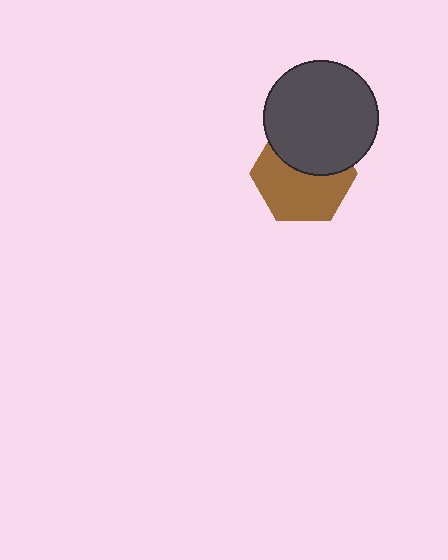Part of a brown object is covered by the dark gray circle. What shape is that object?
It is a hexagon.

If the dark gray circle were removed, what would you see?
You would see the complete brown hexagon.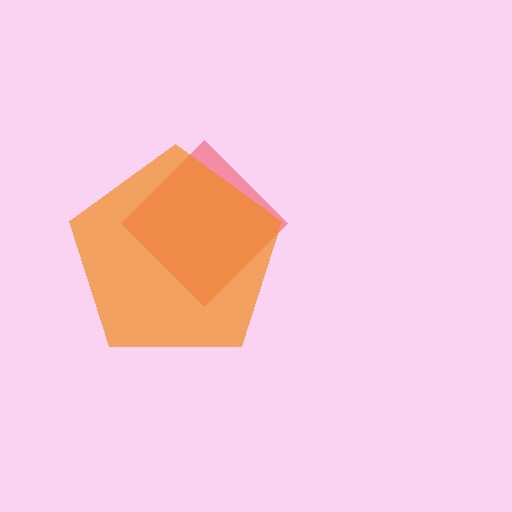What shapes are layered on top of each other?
The layered shapes are: a red diamond, an orange pentagon.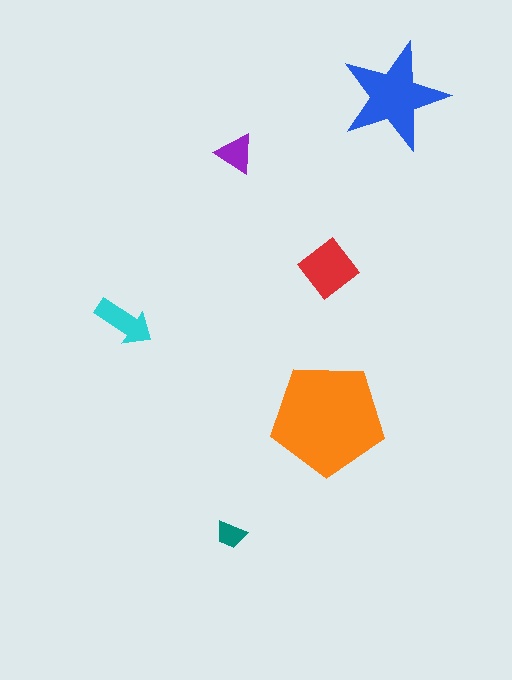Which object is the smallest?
The teal trapezoid.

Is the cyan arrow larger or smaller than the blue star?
Smaller.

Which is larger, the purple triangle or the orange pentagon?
The orange pentagon.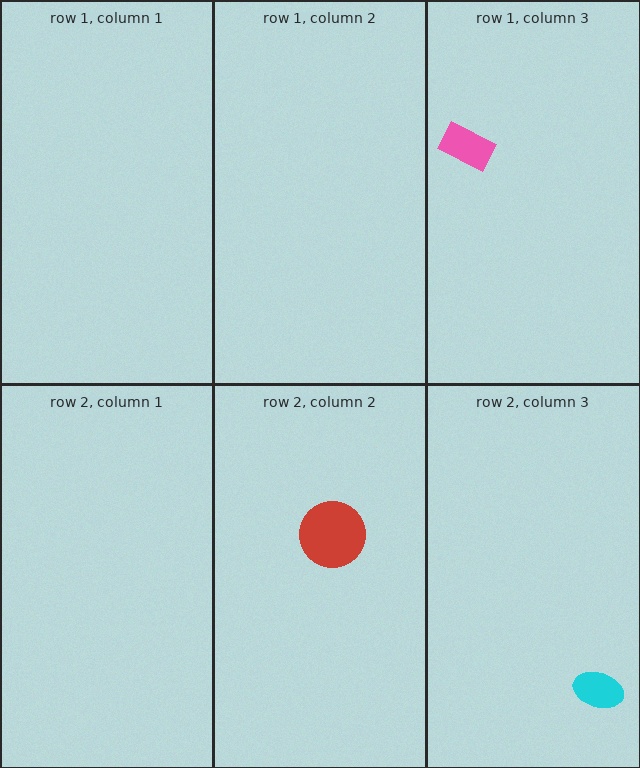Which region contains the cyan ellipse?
The row 2, column 3 region.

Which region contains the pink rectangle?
The row 1, column 3 region.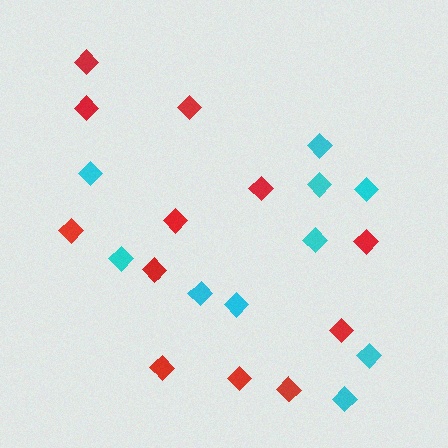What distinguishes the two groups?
There are 2 groups: one group of red diamonds (12) and one group of cyan diamonds (10).